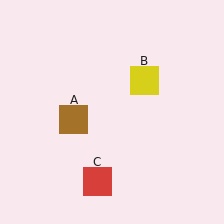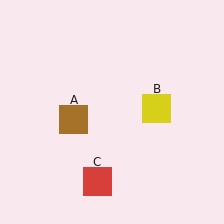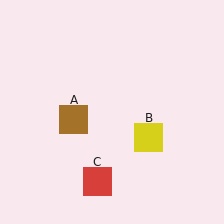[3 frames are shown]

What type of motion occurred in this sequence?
The yellow square (object B) rotated clockwise around the center of the scene.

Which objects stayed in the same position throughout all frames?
Brown square (object A) and red square (object C) remained stationary.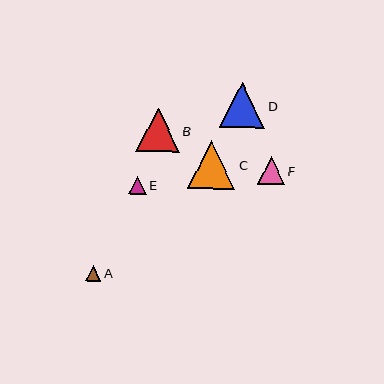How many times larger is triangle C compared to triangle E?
Triangle C is approximately 2.7 times the size of triangle E.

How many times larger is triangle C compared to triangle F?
Triangle C is approximately 1.7 times the size of triangle F.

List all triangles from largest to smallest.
From largest to smallest: C, D, B, F, E, A.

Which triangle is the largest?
Triangle C is the largest with a size of approximately 48 pixels.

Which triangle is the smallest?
Triangle A is the smallest with a size of approximately 15 pixels.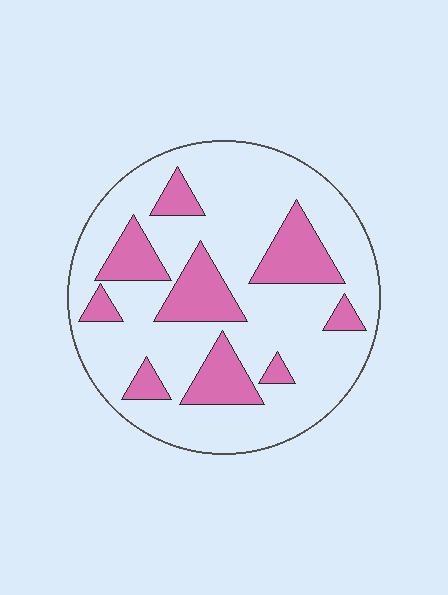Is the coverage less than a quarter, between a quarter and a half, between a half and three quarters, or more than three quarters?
Less than a quarter.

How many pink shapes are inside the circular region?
9.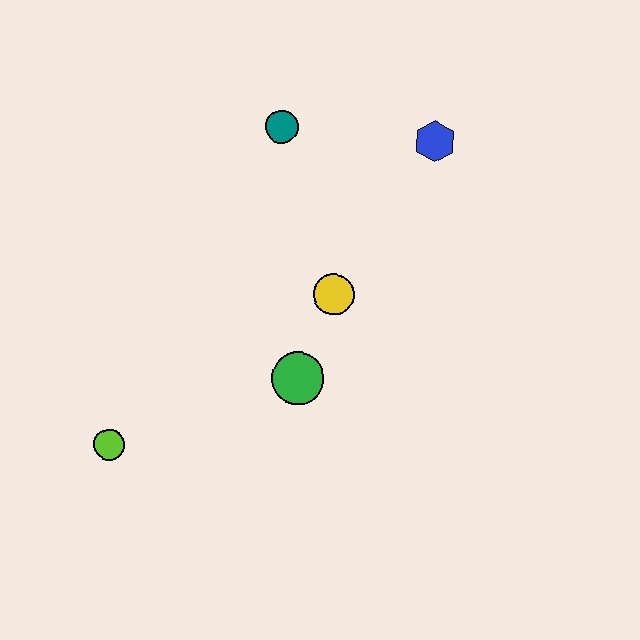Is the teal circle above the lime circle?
Yes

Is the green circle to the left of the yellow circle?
Yes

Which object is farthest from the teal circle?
The lime circle is farthest from the teal circle.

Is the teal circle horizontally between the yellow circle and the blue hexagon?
No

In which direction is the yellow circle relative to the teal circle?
The yellow circle is below the teal circle.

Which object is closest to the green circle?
The yellow circle is closest to the green circle.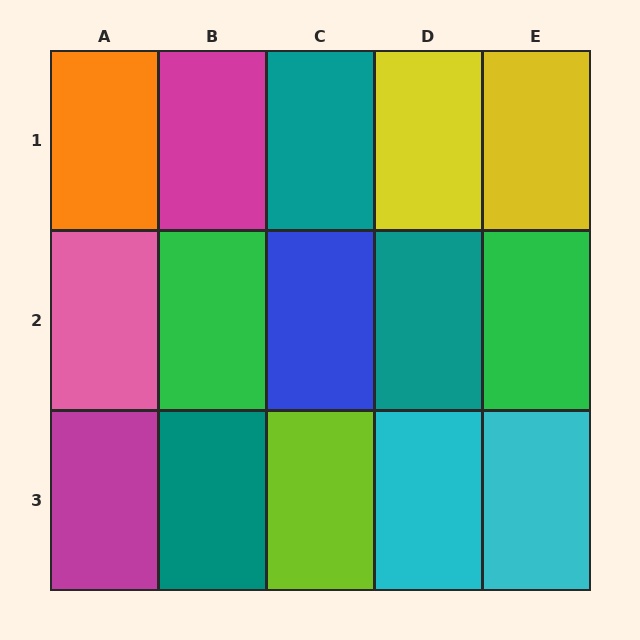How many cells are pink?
1 cell is pink.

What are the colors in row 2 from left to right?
Pink, green, blue, teal, green.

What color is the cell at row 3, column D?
Cyan.